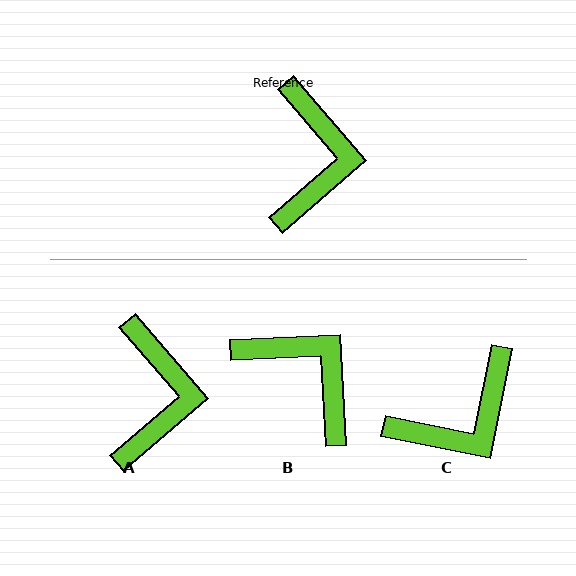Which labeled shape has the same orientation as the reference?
A.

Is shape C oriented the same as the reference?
No, it is off by about 52 degrees.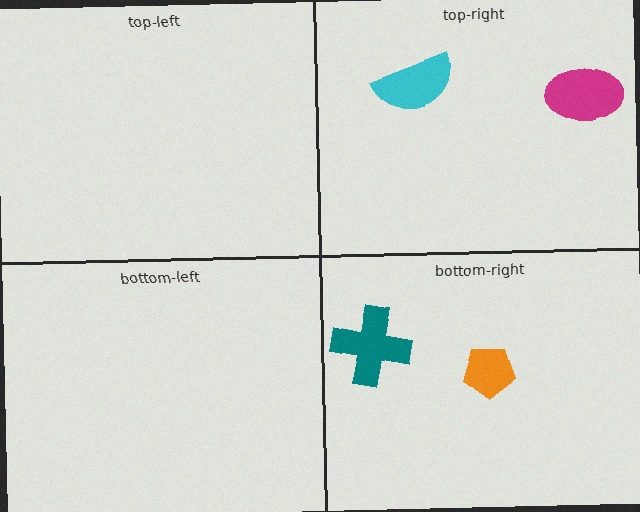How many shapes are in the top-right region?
2.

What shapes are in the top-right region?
The cyan semicircle, the magenta ellipse.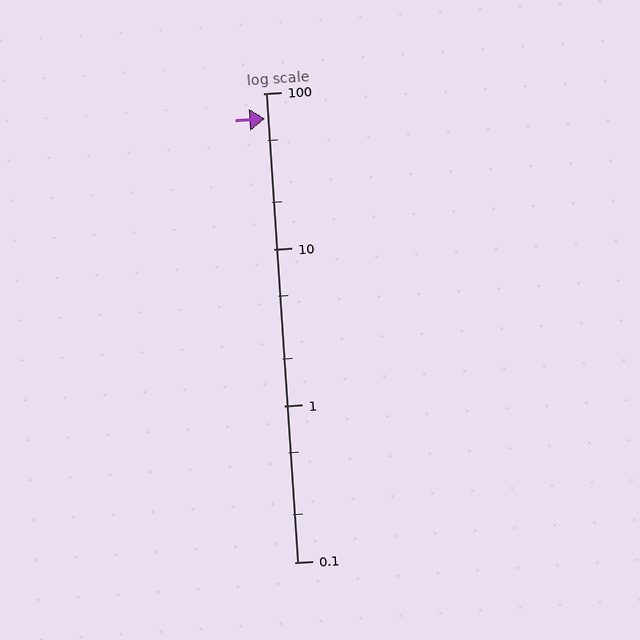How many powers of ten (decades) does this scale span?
The scale spans 3 decades, from 0.1 to 100.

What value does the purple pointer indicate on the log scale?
The pointer indicates approximately 69.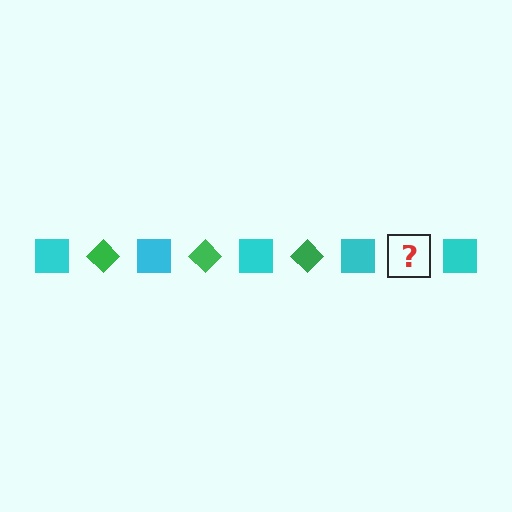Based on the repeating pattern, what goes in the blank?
The blank should be a green diamond.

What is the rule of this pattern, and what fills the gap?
The rule is that the pattern alternates between cyan square and green diamond. The gap should be filled with a green diamond.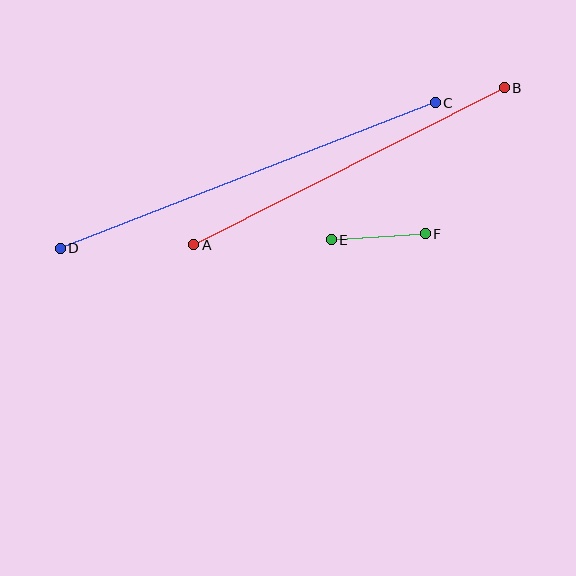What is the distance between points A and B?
The distance is approximately 348 pixels.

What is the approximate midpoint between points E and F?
The midpoint is at approximately (378, 237) pixels.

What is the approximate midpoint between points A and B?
The midpoint is at approximately (349, 166) pixels.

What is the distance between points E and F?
The distance is approximately 94 pixels.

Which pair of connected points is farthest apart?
Points C and D are farthest apart.